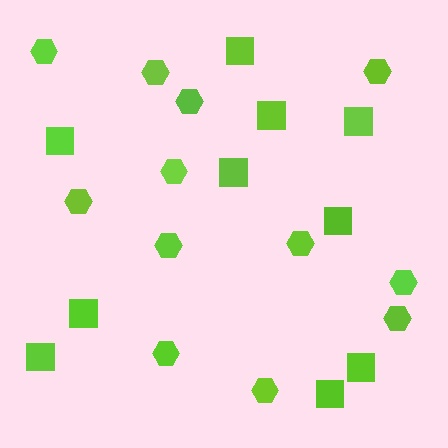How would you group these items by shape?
There are 2 groups: one group of hexagons (12) and one group of squares (10).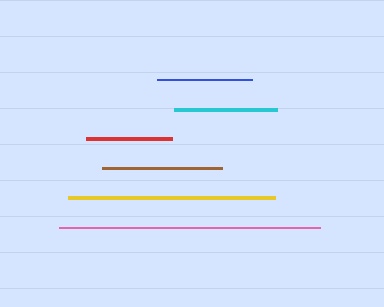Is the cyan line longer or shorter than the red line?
The cyan line is longer than the red line.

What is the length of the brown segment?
The brown segment is approximately 119 pixels long.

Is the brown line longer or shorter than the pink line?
The pink line is longer than the brown line.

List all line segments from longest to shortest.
From longest to shortest: pink, yellow, brown, cyan, blue, red.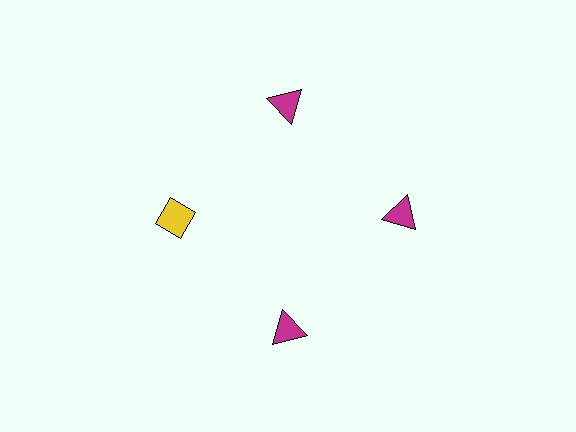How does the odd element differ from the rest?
It differs in both color (yellow instead of magenta) and shape (diamond instead of triangle).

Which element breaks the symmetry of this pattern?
The yellow diamond at roughly the 9 o'clock position breaks the symmetry. All other shapes are magenta triangles.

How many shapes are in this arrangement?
There are 4 shapes arranged in a ring pattern.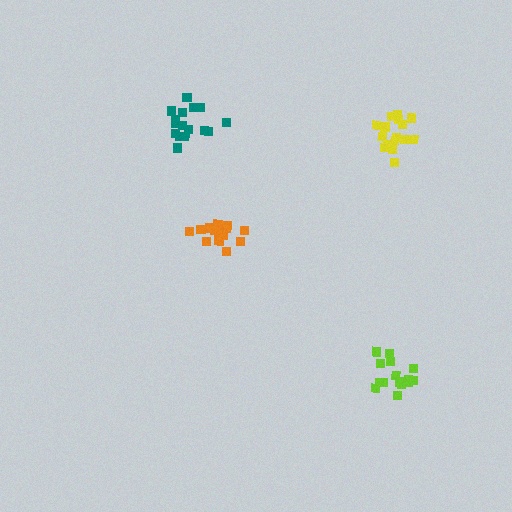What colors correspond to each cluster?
The clusters are colored: yellow, teal, orange, lime.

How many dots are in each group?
Group 1: 16 dots, Group 2: 16 dots, Group 3: 17 dots, Group 4: 16 dots (65 total).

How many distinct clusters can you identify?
There are 4 distinct clusters.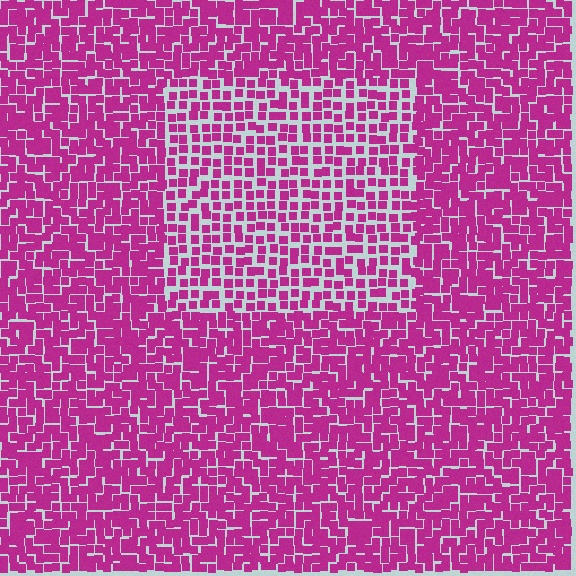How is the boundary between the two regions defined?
The boundary is defined by a change in element density (approximately 1.6x ratio). All elements are the same color, size, and shape.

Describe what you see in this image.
The image contains small magenta elements arranged at two different densities. A rectangle-shaped region is visible where the elements are less densely packed than the surrounding area.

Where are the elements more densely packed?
The elements are more densely packed outside the rectangle boundary.